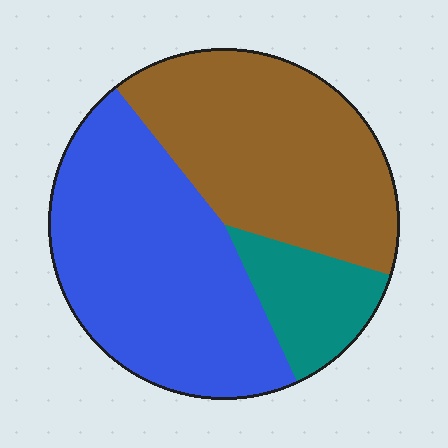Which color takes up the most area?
Blue, at roughly 45%.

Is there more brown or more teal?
Brown.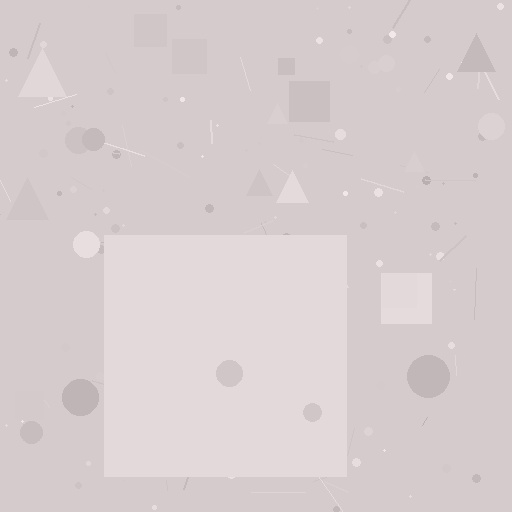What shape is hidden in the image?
A square is hidden in the image.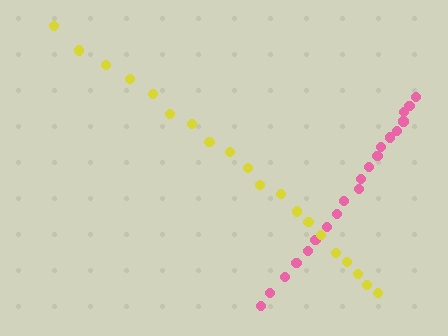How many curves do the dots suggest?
There are 2 distinct paths.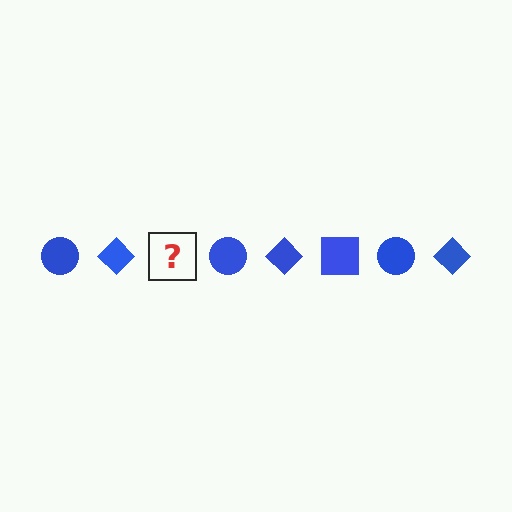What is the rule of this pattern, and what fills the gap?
The rule is that the pattern cycles through circle, diamond, square shapes in blue. The gap should be filled with a blue square.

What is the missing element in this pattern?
The missing element is a blue square.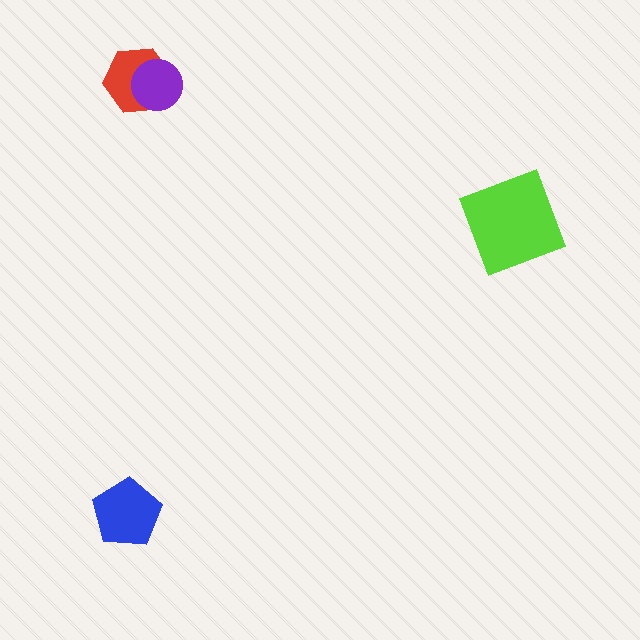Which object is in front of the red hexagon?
The purple circle is in front of the red hexagon.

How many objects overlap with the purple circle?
1 object overlaps with the purple circle.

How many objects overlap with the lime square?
0 objects overlap with the lime square.